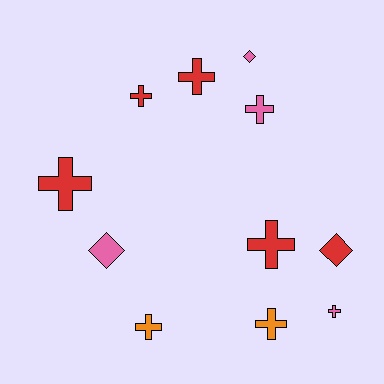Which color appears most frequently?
Red, with 5 objects.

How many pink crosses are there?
There are 2 pink crosses.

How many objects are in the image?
There are 11 objects.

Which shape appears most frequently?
Cross, with 8 objects.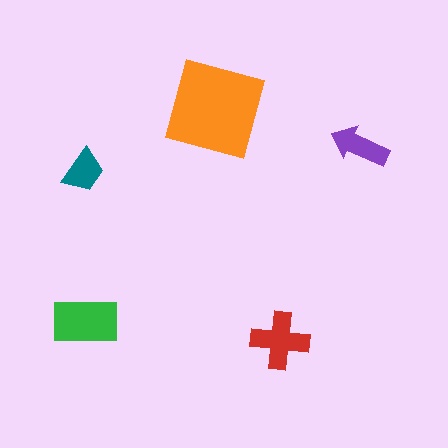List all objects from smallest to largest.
The teal trapezoid, the purple arrow, the red cross, the green rectangle, the orange square.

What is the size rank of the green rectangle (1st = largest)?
2nd.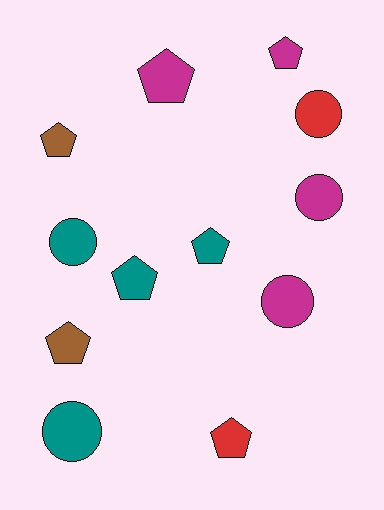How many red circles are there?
There is 1 red circle.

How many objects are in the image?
There are 12 objects.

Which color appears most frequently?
Teal, with 4 objects.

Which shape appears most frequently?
Pentagon, with 7 objects.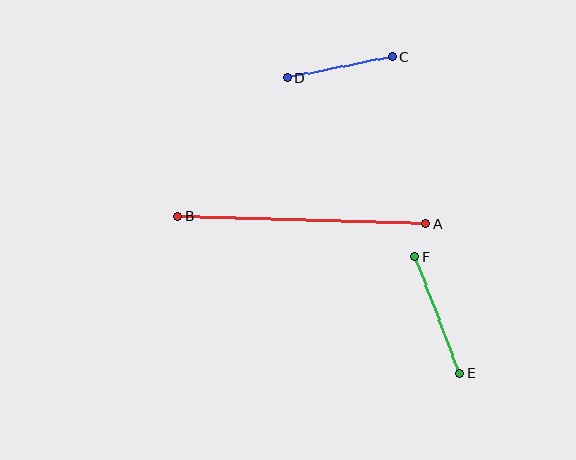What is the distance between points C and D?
The distance is approximately 106 pixels.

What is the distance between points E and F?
The distance is approximately 125 pixels.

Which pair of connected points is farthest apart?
Points A and B are farthest apart.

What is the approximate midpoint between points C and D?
The midpoint is at approximately (340, 67) pixels.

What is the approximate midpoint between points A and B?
The midpoint is at approximately (302, 220) pixels.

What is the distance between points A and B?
The distance is approximately 248 pixels.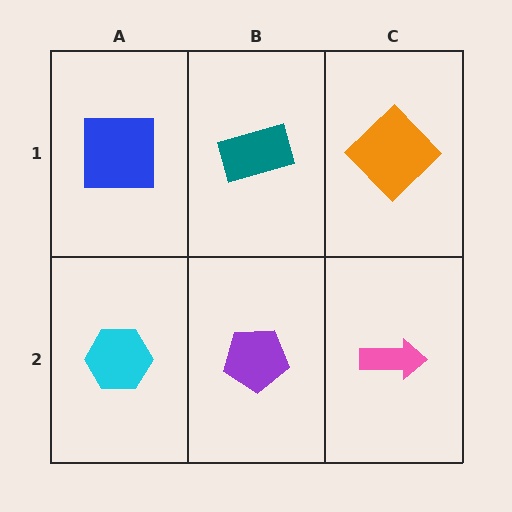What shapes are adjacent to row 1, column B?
A purple pentagon (row 2, column B), a blue square (row 1, column A), an orange diamond (row 1, column C).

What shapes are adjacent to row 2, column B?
A teal rectangle (row 1, column B), a cyan hexagon (row 2, column A), a pink arrow (row 2, column C).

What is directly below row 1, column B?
A purple pentagon.